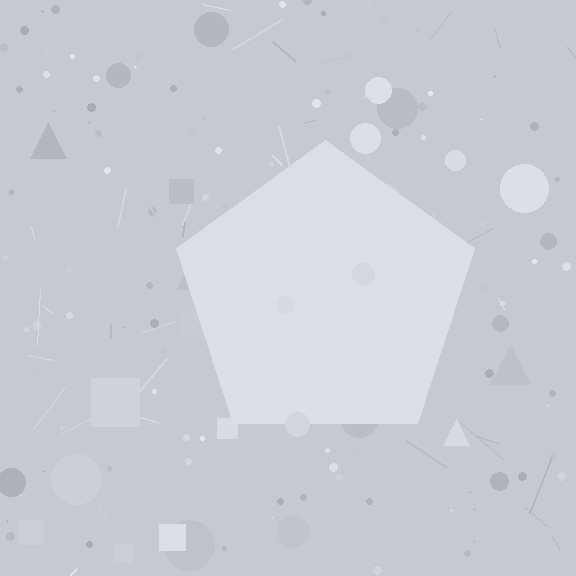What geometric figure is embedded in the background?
A pentagon is embedded in the background.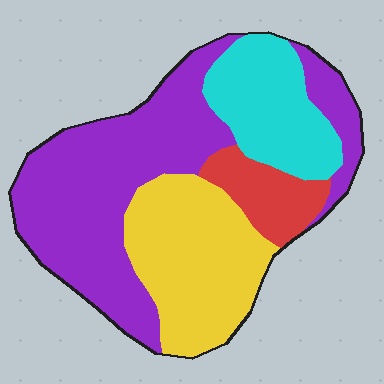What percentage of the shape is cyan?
Cyan covers 18% of the shape.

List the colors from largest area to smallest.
From largest to smallest: purple, yellow, cyan, red.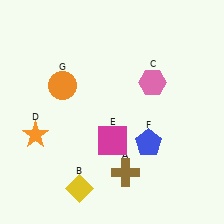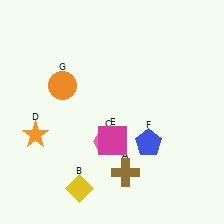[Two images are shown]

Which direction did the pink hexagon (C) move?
The pink hexagon (C) moved down.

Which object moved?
The pink hexagon (C) moved down.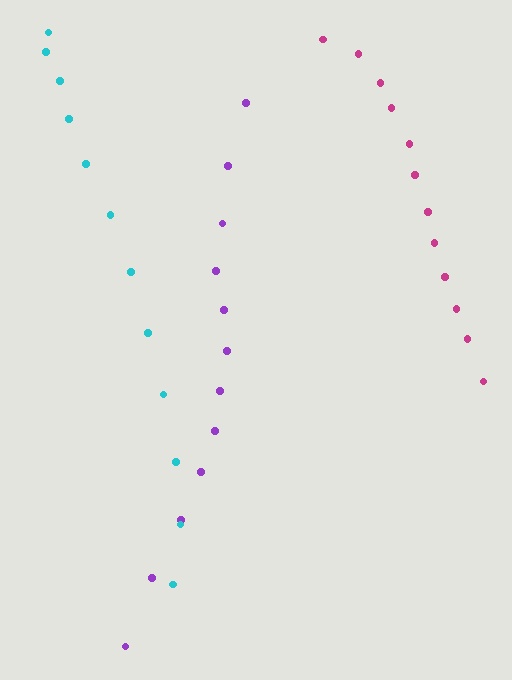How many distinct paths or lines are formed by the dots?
There are 3 distinct paths.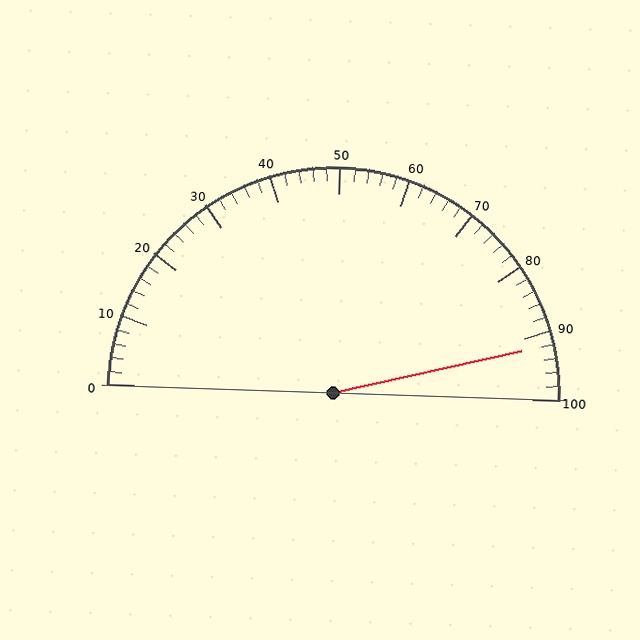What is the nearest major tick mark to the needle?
The nearest major tick mark is 90.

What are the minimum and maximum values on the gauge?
The gauge ranges from 0 to 100.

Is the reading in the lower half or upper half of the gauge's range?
The reading is in the upper half of the range (0 to 100).